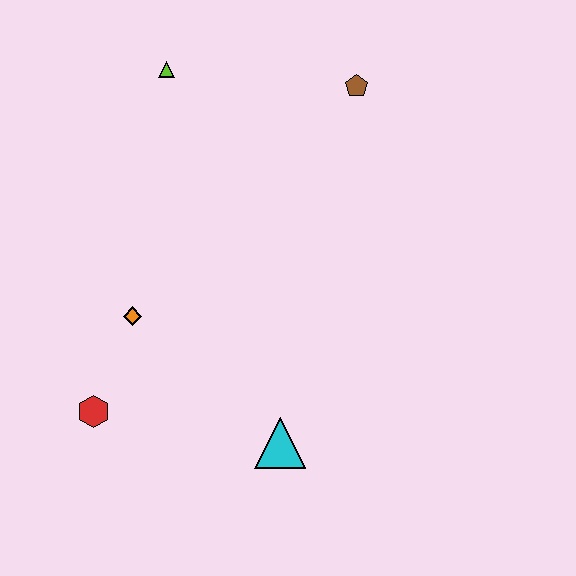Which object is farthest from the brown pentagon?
The red hexagon is farthest from the brown pentagon.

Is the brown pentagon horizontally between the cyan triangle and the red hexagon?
No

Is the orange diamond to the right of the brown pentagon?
No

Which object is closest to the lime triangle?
The brown pentagon is closest to the lime triangle.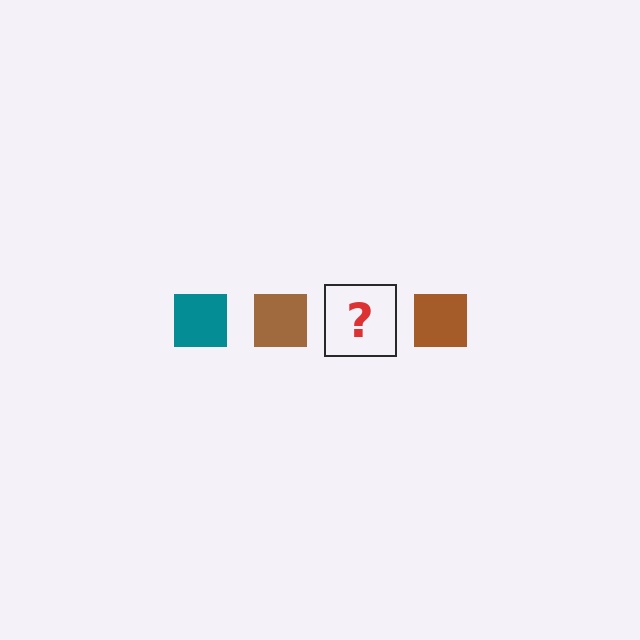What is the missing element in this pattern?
The missing element is a teal square.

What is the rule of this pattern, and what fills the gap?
The rule is that the pattern cycles through teal, brown squares. The gap should be filled with a teal square.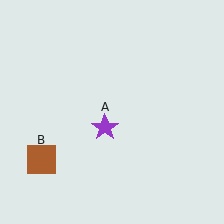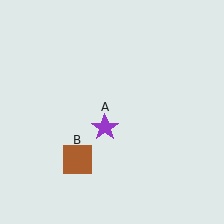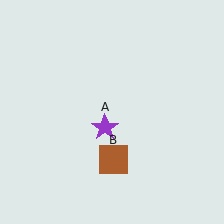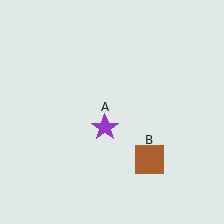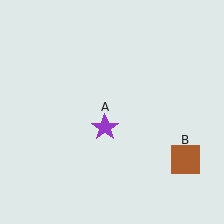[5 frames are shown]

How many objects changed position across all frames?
1 object changed position: brown square (object B).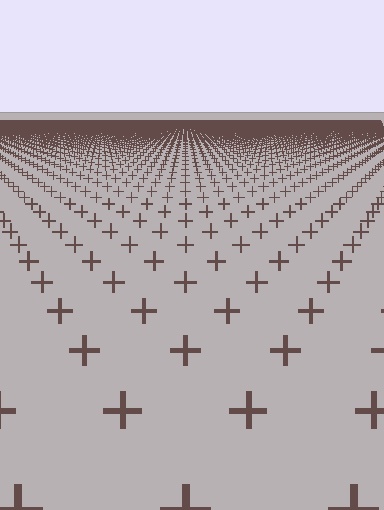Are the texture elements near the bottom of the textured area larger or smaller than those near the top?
Larger. Near the bottom, elements are closer to the viewer and appear at a bigger on-screen size.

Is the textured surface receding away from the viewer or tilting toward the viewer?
The surface is receding away from the viewer. Texture elements get smaller and denser toward the top.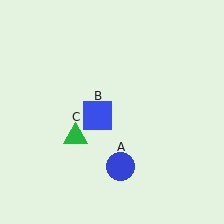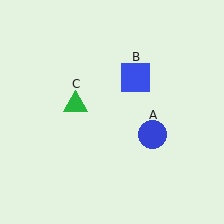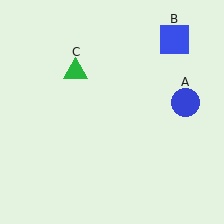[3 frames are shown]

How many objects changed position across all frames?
3 objects changed position: blue circle (object A), blue square (object B), green triangle (object C).